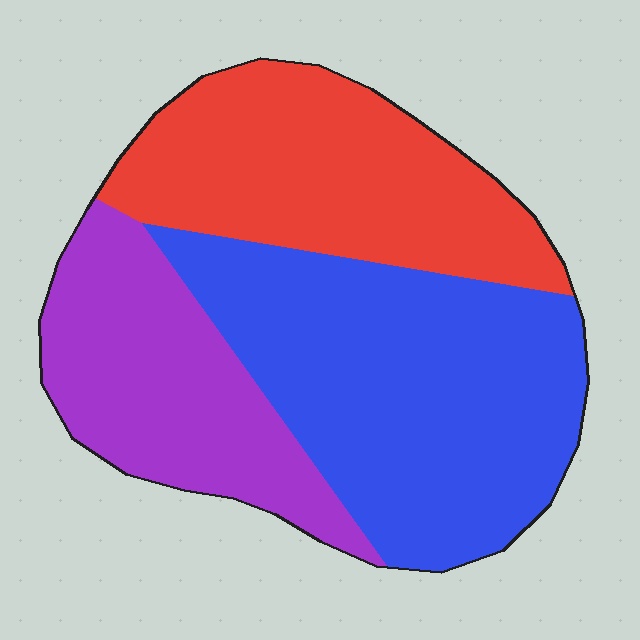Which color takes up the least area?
Purple, at roughly 25%.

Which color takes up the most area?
Blue, at roughly 45%.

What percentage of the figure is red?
Red covers about 30% of the figure.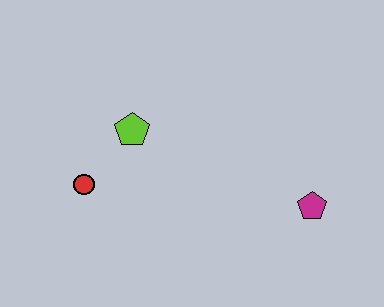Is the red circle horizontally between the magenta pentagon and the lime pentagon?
No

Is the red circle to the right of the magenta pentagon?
No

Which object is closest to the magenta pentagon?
The lime pentagon is closest to the magenta pentagon.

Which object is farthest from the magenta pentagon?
The red circle is farthest from the magenta pentagon.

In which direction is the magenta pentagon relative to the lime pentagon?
The magenta pentagon is to the right of the lime pentagon.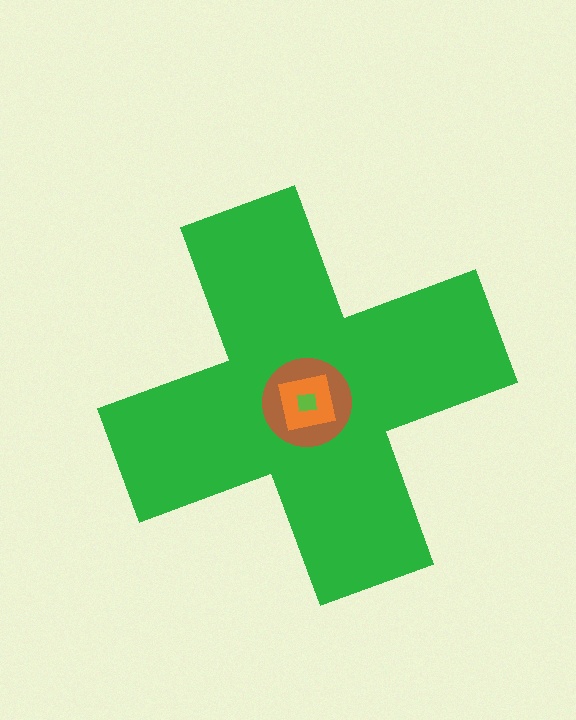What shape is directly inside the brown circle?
The orange square.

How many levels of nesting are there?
4.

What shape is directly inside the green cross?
The brown circle.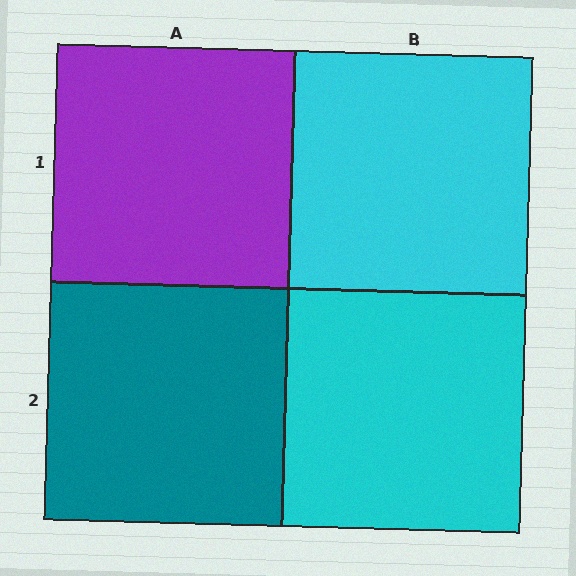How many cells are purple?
1 cell is purple.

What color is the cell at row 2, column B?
Cyan.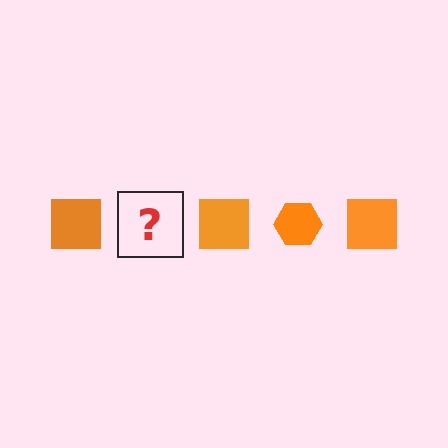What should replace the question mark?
The question mark should be replaced with an orange hexagon.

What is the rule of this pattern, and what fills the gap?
The rule is that the pattern cycles through square, hexagon shapes in orange. The gap should be filled with an orange hexagon.